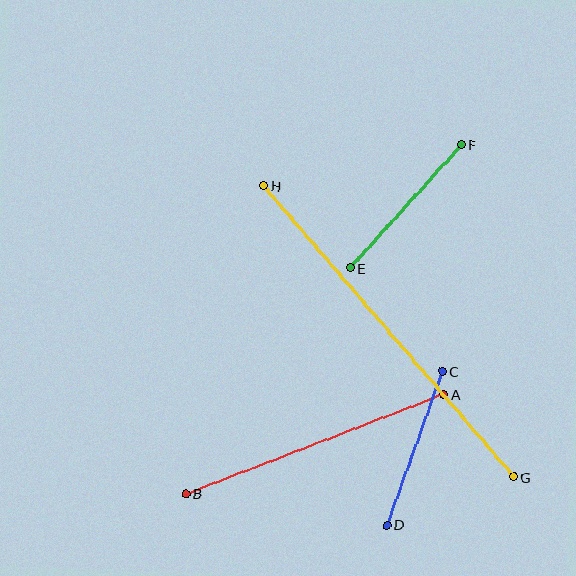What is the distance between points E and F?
The distance is approximately 166 pixels.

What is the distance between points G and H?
The distance is approximately 384 pixels.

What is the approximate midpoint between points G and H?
The midpoint is at approximately (388, 331) pixels.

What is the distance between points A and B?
The distance is approximately 276 pixels.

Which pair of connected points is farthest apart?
Points G and H are farthest apart.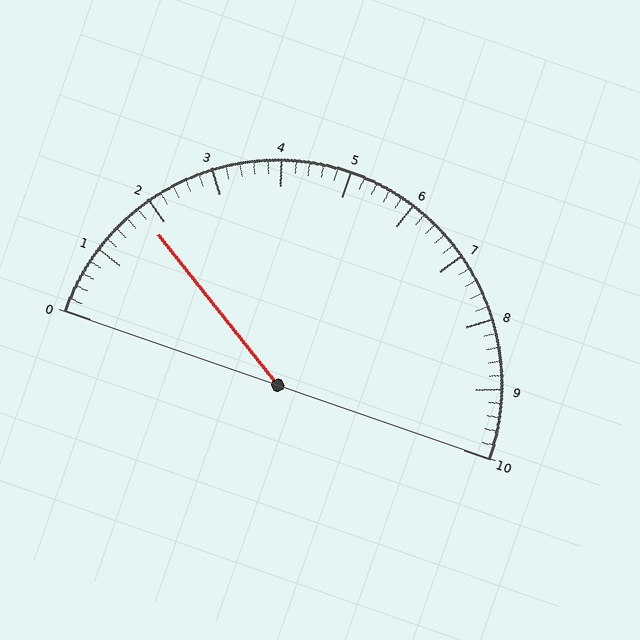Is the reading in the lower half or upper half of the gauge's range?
The reading is in the lower half of the range (0 to 10).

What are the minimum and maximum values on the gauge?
The gauge ranges from 0 to 10.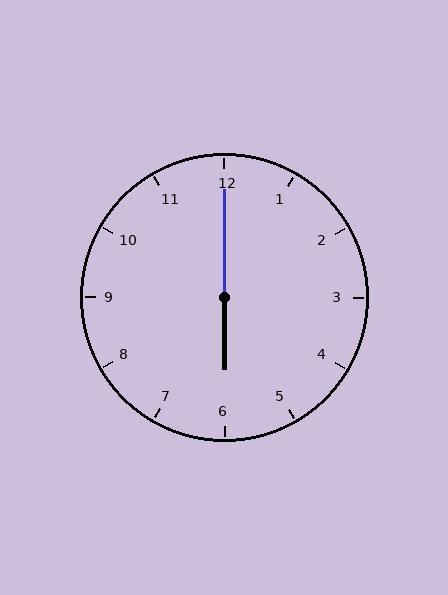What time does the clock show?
6:00.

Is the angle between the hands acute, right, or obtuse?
It is obtuse.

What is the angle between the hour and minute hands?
Approximately 180 degrees.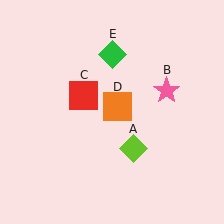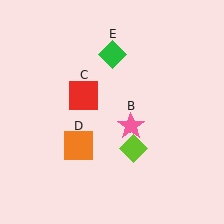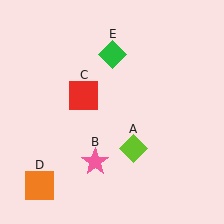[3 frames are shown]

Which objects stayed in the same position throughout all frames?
Lime diamond (object A) and red square (object C) and green diamond (object E) remained stationary.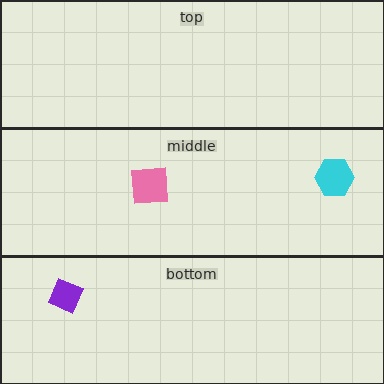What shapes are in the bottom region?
The purple diamond.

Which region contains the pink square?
The middle region.